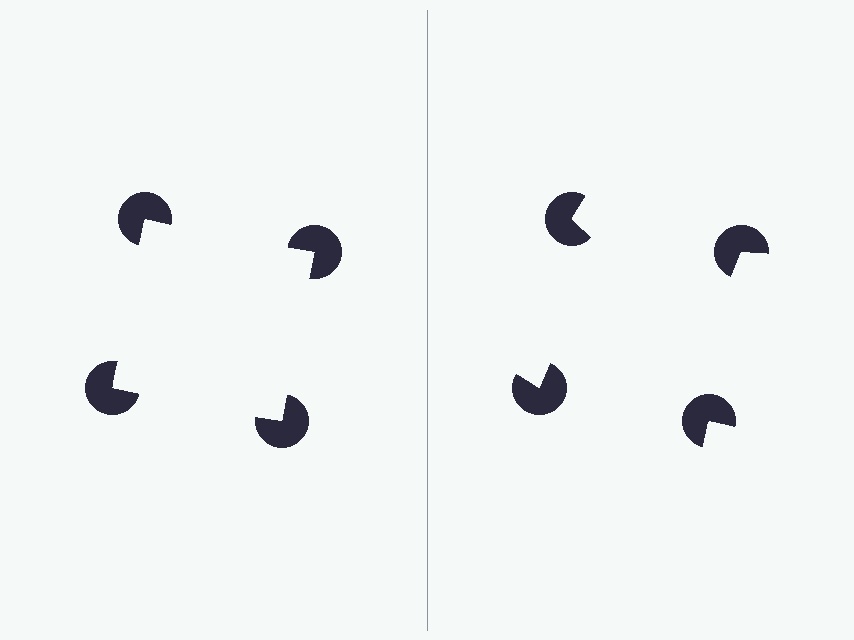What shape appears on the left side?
An illusory square.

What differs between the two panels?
The pac-man discs are positioned identically on both sides; only the wedge orientations differ. On the left they align to a square; on the right they are misaligned.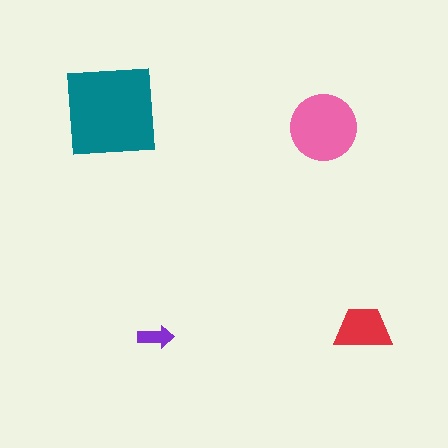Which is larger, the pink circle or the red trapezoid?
The pink circle.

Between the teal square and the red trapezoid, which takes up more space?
The teal square.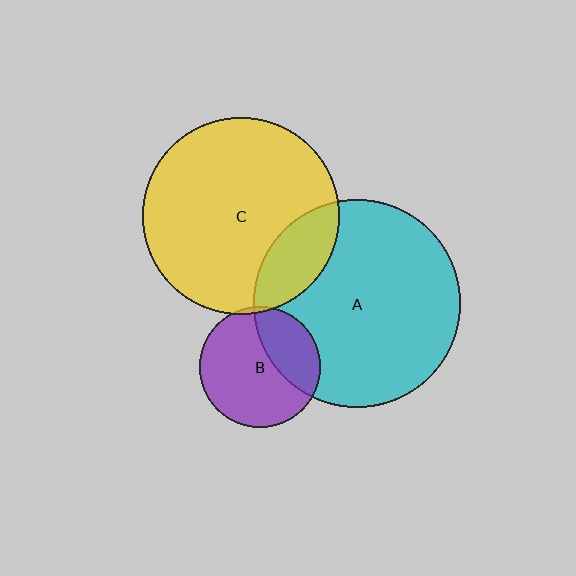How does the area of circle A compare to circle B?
Approximately 3.0 times.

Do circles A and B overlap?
Yes.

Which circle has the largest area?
Circle A (cyan).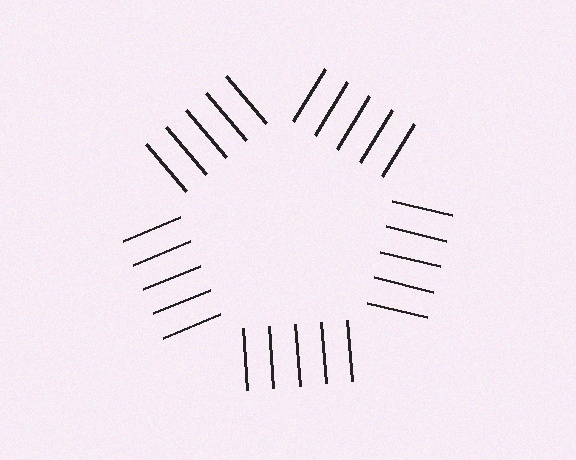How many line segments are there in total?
25 — 5 along each of the 5 edges.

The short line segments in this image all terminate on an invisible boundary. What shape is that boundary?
An illusory pentagon — the line segments terminate on its edges but no continuous stroke is drawn.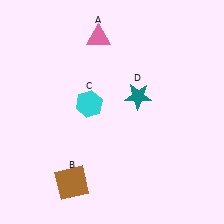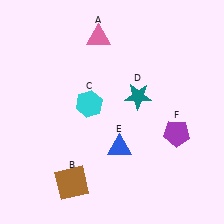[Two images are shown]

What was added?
A blue triangle (E), a purple pentagon (F) were added in Image 2.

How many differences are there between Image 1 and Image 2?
There are 2 differences between the two images.